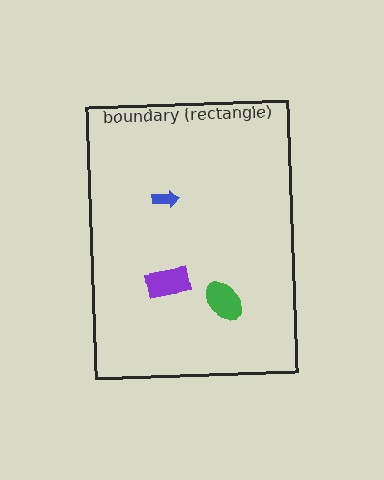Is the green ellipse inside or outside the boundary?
Inside.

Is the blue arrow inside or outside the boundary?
Inside.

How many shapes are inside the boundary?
3 inside, 0 outside.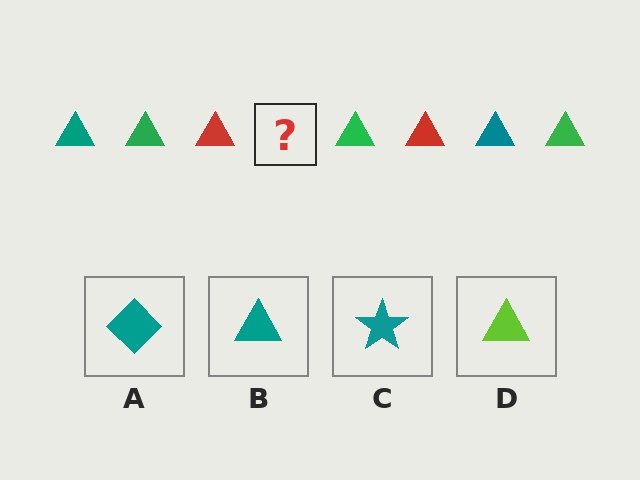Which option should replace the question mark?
Option B.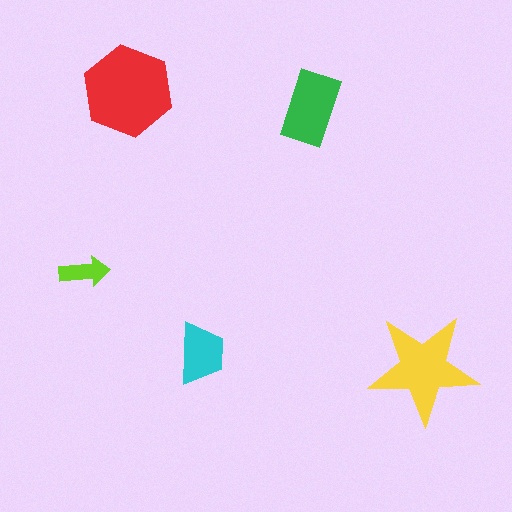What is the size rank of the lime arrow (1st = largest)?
5th.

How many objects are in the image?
There are 5 objects in the image.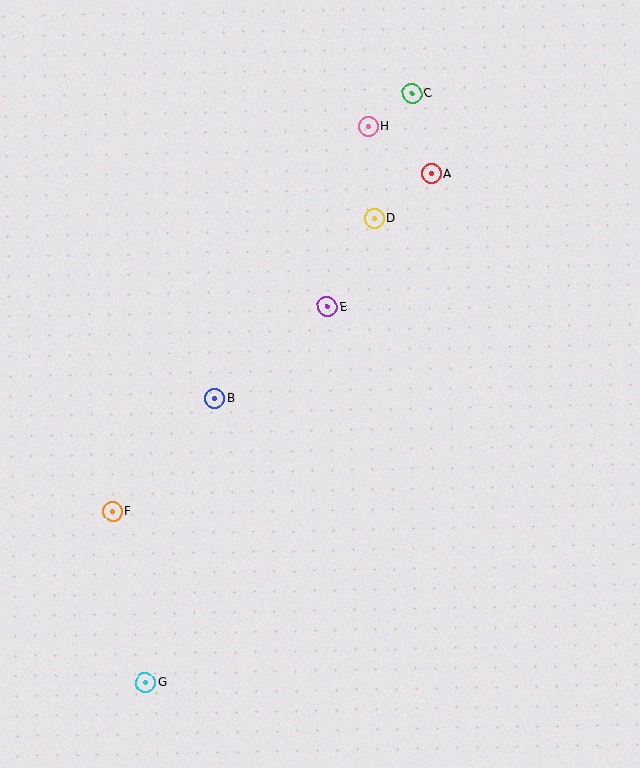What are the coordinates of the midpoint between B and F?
The midpoint between B and F is at (164, 455).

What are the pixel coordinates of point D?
Point D is at (374, 218).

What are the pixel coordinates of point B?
Point B is at (215, 398).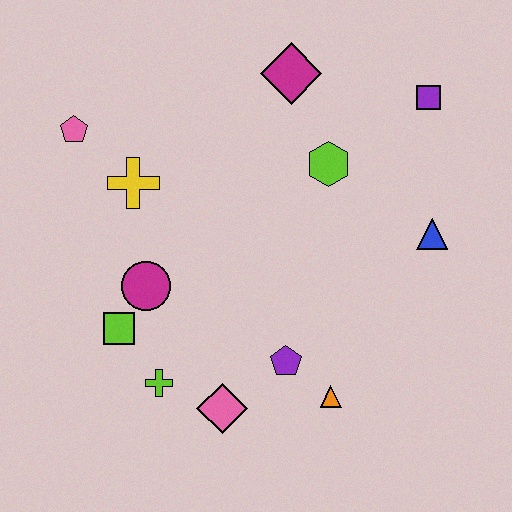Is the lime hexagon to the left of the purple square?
Yes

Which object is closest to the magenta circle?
The lime square is closest to the magenta circle.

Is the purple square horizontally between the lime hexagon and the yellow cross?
No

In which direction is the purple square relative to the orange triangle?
The purple square is above the orange triangle.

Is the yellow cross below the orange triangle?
No